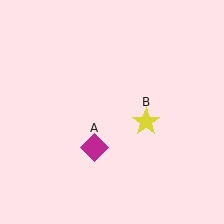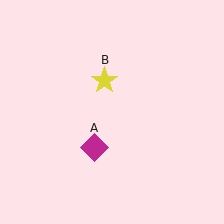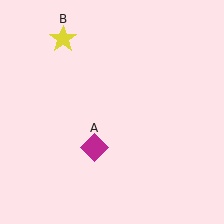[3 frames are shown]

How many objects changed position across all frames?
1 object changed position: yellow star (object B).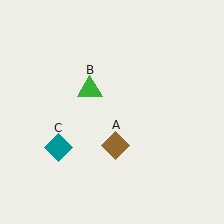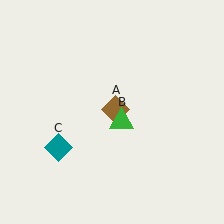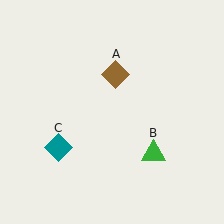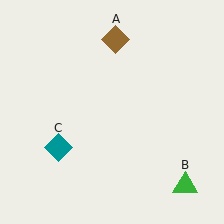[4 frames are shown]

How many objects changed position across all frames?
2 objects changed position: brown diamond (object A), green triangle (object B).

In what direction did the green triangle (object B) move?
The green triangle (object B) moved down and to the right.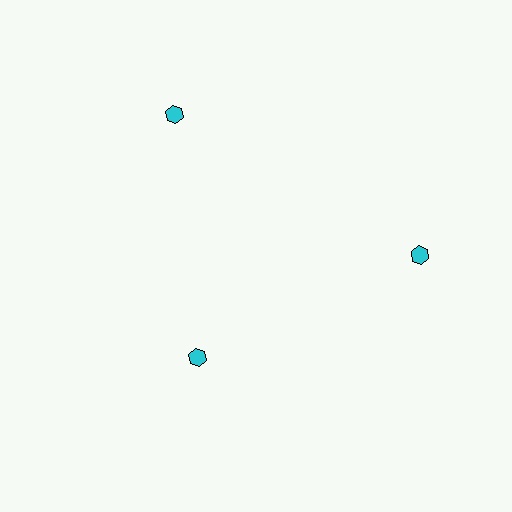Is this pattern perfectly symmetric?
No. The 3 cyan hexagons are arranged in a ring, but one element near the 7 o'clock position is pulled inward toward the center, breaking the 3-fold rotational symmetry.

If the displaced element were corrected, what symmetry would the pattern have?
It would have 3-fold rotational symmetry — the pattern would map onto itself every 120 degrees.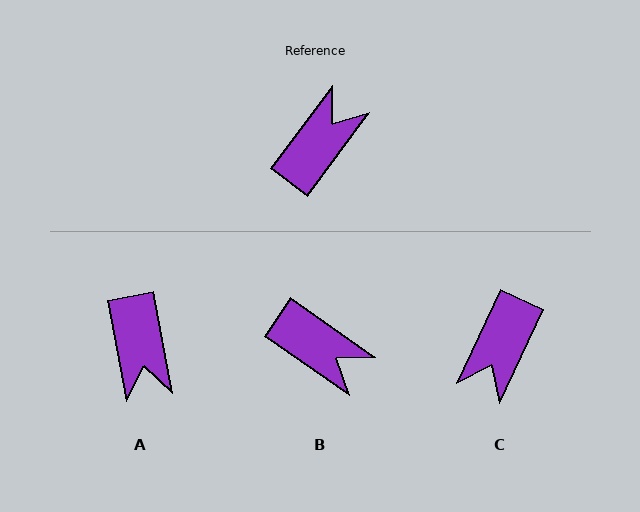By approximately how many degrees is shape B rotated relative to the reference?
Approximately 88 degrees clockwise.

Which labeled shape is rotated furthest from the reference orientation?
C, about 169 degrees away.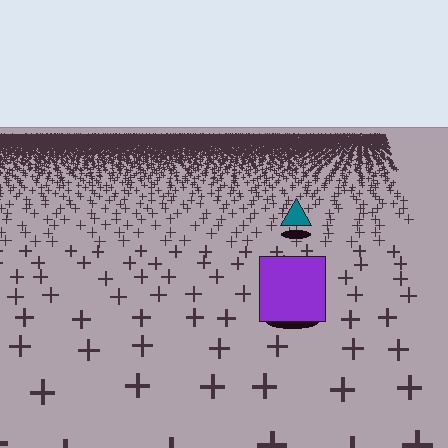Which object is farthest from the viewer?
The teal triangle is farthest from the viewer. It appears smaller and the ground texture around it is denser.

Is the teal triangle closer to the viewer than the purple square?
No. The purple square is closer — you can tell from the texture gradient: the ground texture is coarser near it.